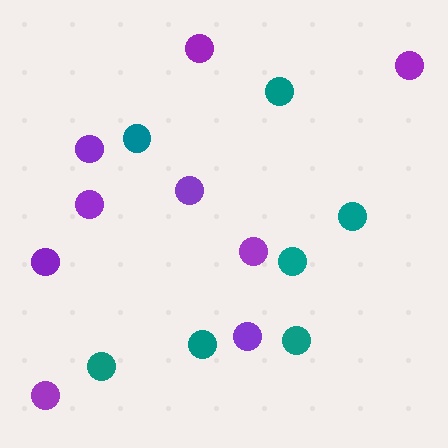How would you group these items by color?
There are 2 groups: one group of teal circles (7) and one group of purple circles (9).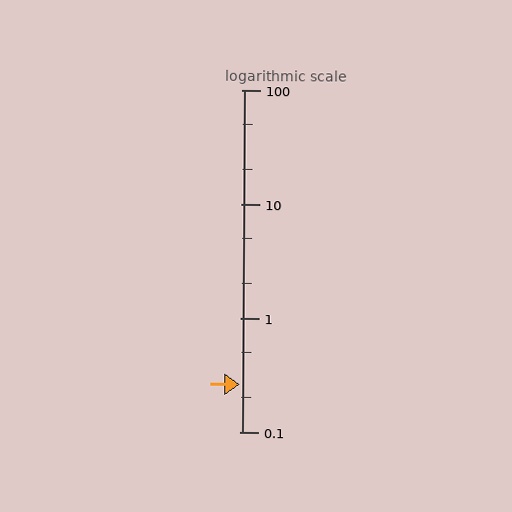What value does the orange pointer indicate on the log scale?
The pointer indicates approximately 0.26.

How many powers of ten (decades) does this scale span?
The scale spans 3 decades, from 0.1 to 100.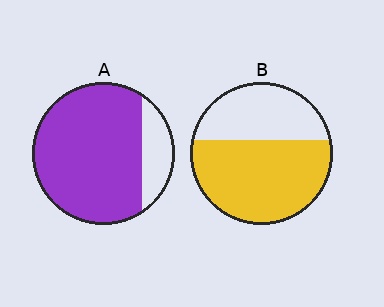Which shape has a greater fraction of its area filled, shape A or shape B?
Shape A.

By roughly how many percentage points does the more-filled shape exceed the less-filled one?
By roughly 20 percentage points (A over B).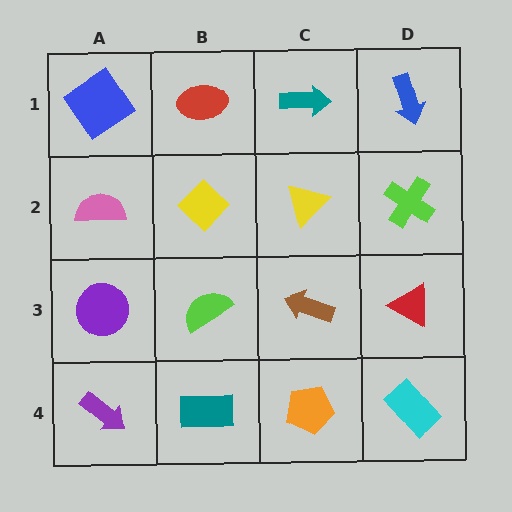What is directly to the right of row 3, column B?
A brown arrow.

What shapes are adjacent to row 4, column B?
A lime semicircle (row 3, column B), a purple arrow (row 4, column A), an orange pentagon (row 4, column C).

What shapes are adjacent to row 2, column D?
A blue arrow (row 1, column D), a red triangle (row 3, column D), a yellow triangle (row 2, column C).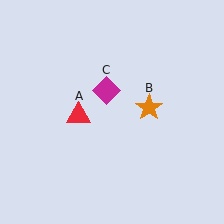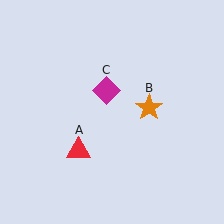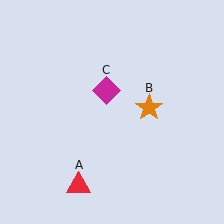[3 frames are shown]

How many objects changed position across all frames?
1 object changed position: red triangle (object A).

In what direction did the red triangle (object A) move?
The red triangle (object A) moved down.